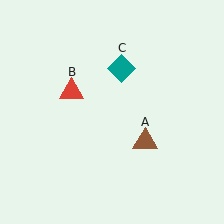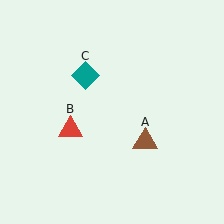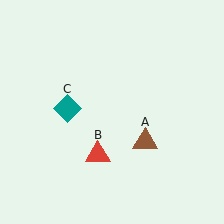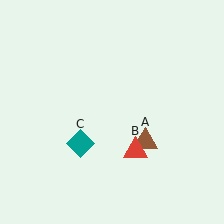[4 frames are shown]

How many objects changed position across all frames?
2 objects changed position: red triangle (object B), teal diamond (object C).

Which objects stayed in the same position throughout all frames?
Brown triangle (object A) remained stationary.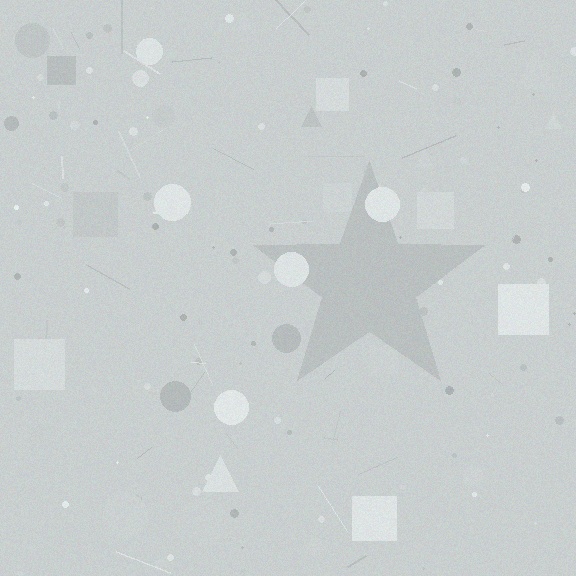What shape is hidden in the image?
A star is hidden in the image.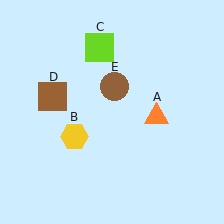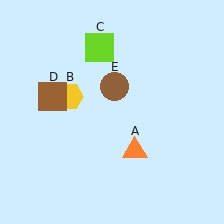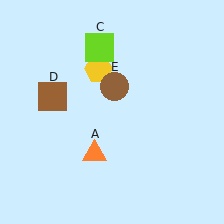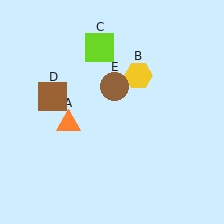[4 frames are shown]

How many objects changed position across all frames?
2 objects changed position: orange triangle (object A), yellow hexagon (object B).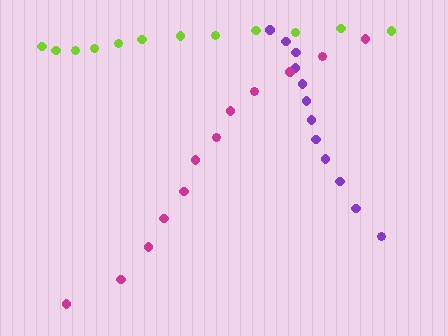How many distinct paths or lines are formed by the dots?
There are 3 distinct paths.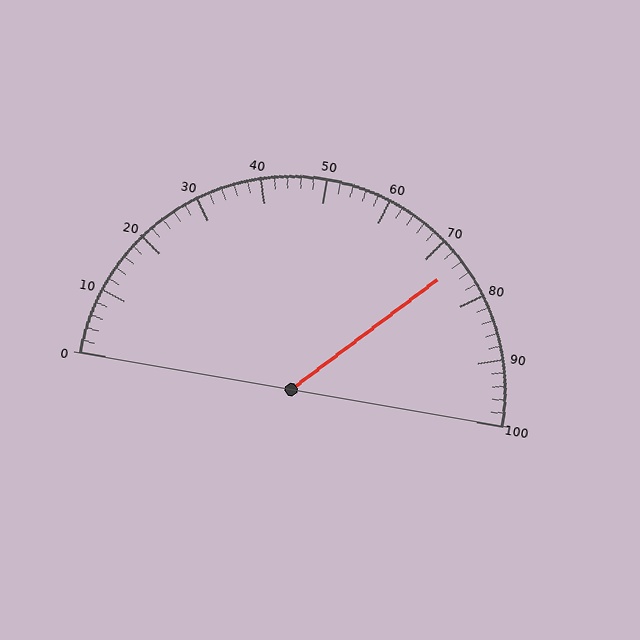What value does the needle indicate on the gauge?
The needle indicates approximately 74.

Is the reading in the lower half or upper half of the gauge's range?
The reading is in the upper half of the range (0 to 100).